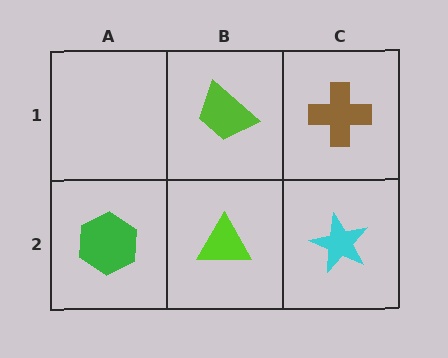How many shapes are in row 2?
3 shapes.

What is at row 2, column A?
A green hexagon.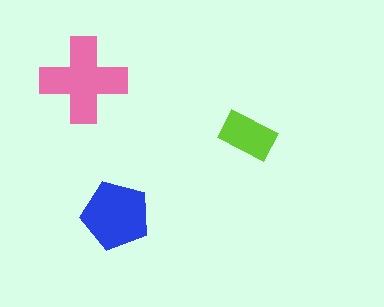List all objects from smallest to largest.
The lime rectangle, the blue pentagon, the pink cross.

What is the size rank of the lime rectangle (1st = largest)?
3rd.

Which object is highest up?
The pink cross is topmost.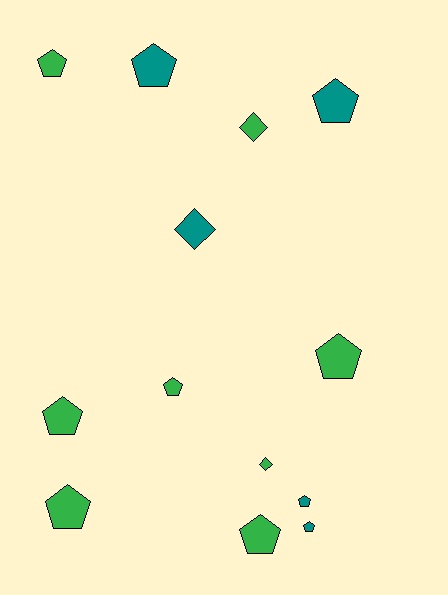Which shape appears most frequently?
Pentagon, with 10 objects.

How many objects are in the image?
There are 13 objects.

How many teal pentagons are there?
There are 4 teal pentagons.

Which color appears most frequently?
Green, with 8 objects.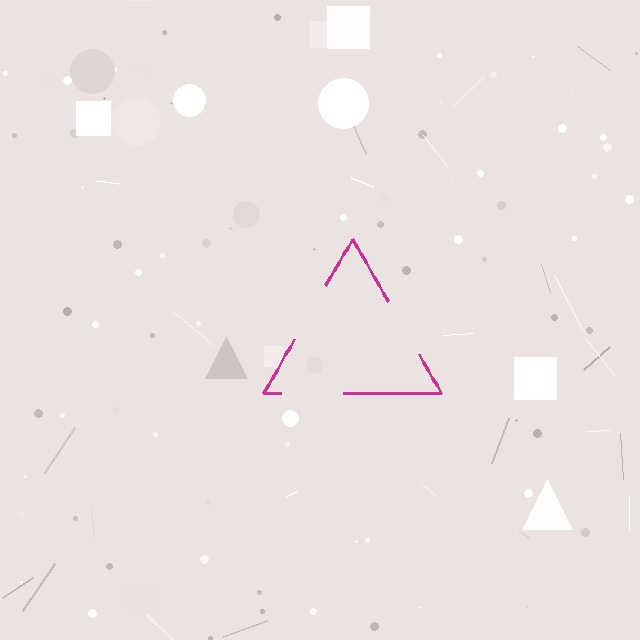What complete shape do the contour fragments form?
The contour fragments form a triangle.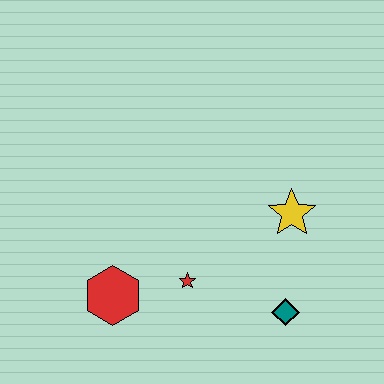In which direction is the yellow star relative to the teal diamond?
The yellow star is above the teal diamond.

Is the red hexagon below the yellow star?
Yes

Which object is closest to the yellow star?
The teal diamond is closest to the yellow star.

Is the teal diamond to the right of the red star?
Yes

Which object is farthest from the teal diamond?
The red hexagon is farthest from the teal diamond.